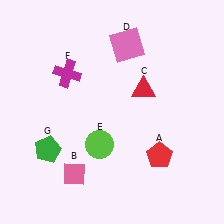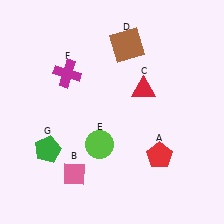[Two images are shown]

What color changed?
The square (D) changed from pink in Image 1 to brown in Image 2.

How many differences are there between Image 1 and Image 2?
There is 1 difference between the two images.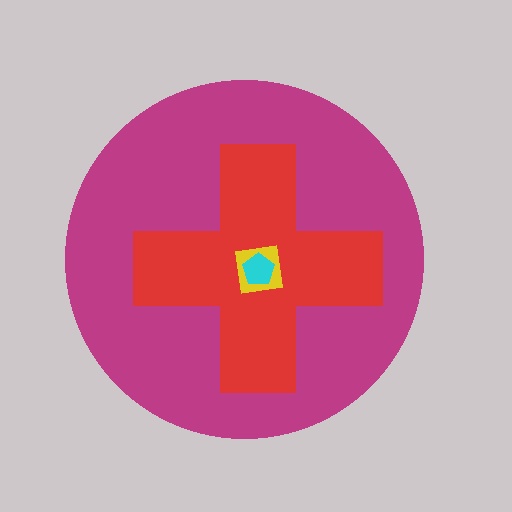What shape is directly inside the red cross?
The yellow square.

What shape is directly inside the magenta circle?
The red cross.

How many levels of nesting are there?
4.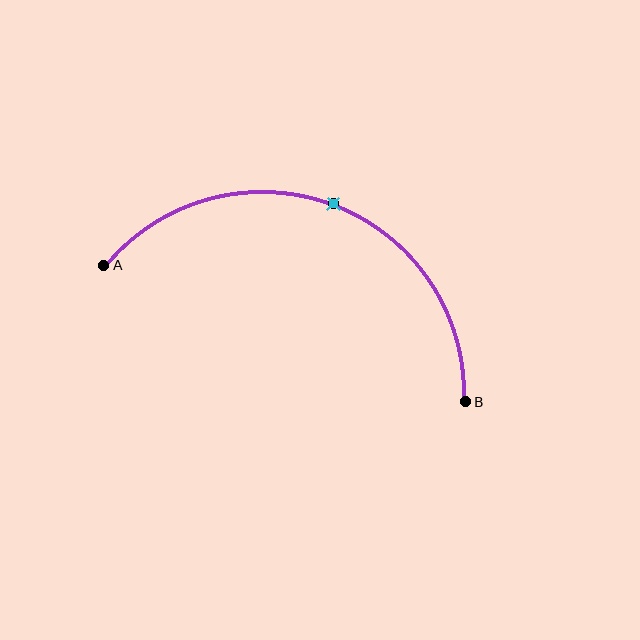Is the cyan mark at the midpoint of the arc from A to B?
Yes. The cyan mark lies on the arc at equal arc-length from both A and B — it is the arc midpoint.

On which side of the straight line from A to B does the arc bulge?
The arc bulges above the straight line connecting A and B.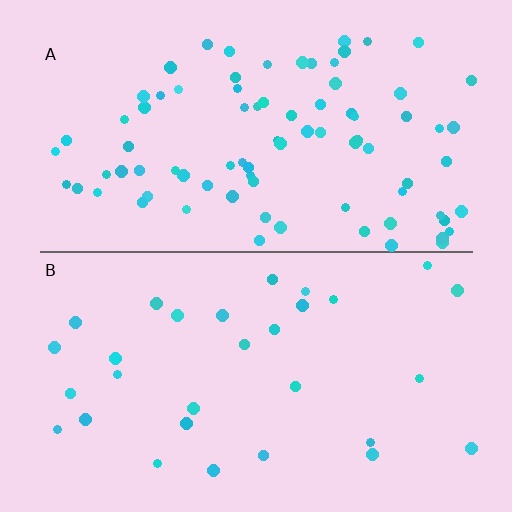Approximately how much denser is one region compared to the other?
Approximately 2.8× — region A over region B.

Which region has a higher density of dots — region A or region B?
A (the top).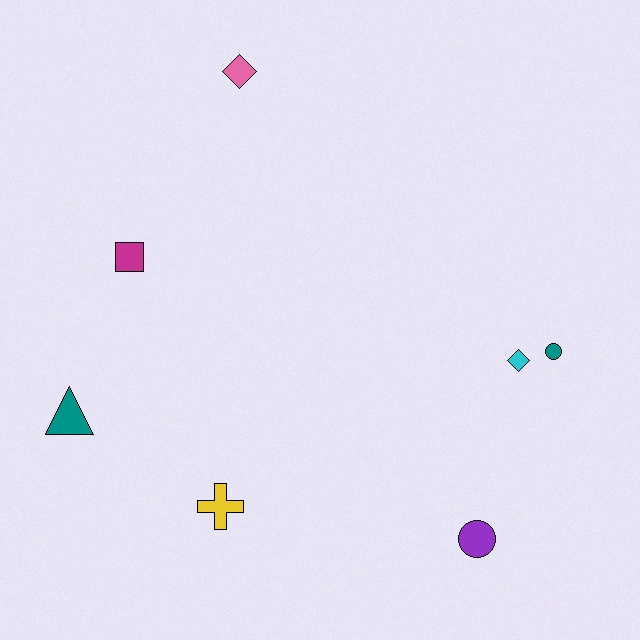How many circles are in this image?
There are 2 circles.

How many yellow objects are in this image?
There is 1 yellow object.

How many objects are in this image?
There are 7 objects.